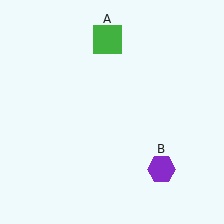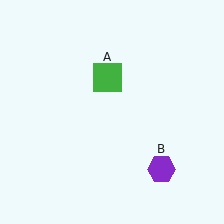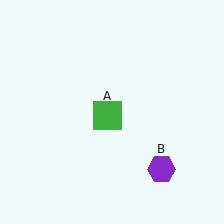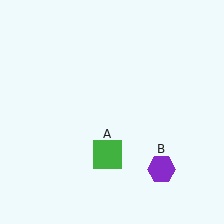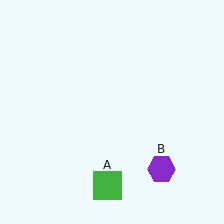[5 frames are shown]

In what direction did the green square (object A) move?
The green square (object A) moved down.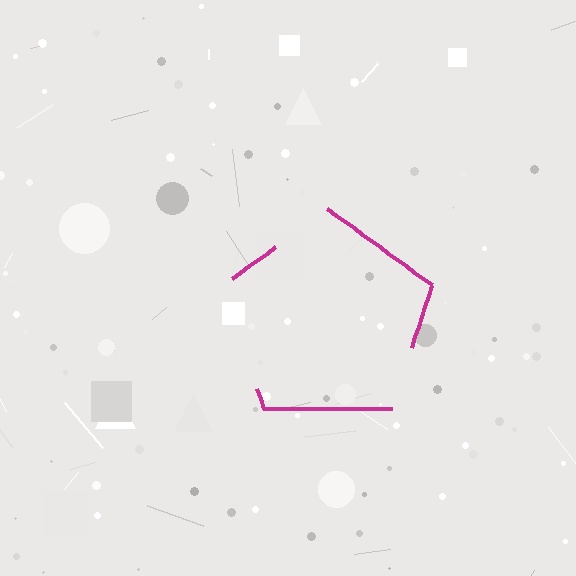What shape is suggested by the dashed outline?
The dashed outline suggests a pentagon.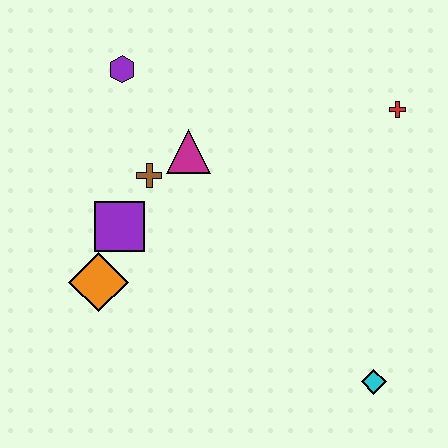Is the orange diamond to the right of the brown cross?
No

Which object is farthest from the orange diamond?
The red cross is farthest from the orange diamond.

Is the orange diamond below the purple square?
Yes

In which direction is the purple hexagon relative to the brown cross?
The purple hexagon is above the brown cross.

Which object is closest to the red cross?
The magenta triangle is closest to the red cross.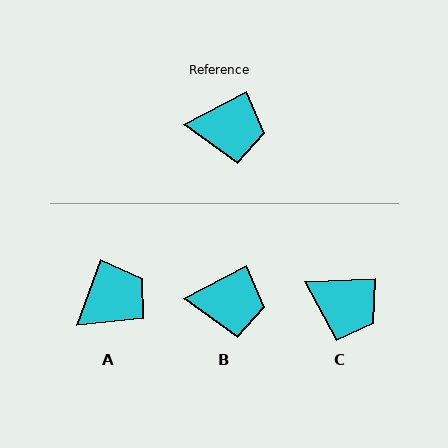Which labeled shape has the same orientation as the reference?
B.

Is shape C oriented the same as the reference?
No, it is off by about 25 degrees.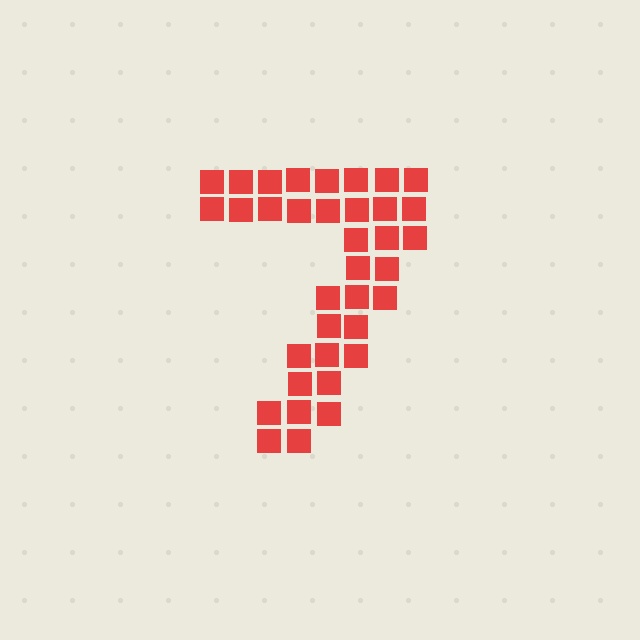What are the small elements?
The small elements are squares.